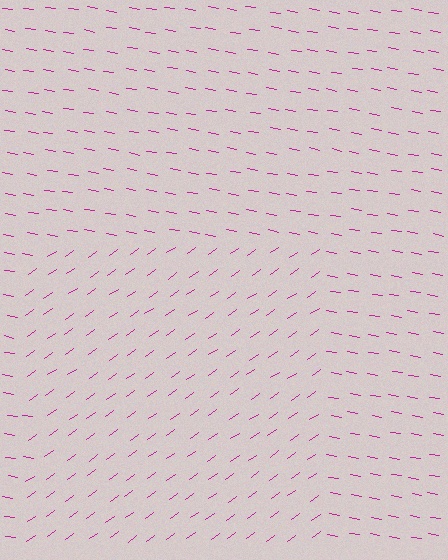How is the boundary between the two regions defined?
The boundary is defined purely by a change in line orientation (approximately 45 degrees difference). All lines are the same color and thickness.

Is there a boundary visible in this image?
Yes, there is a texture boundary formed by a change in line orientation.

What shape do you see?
I see a rectangle.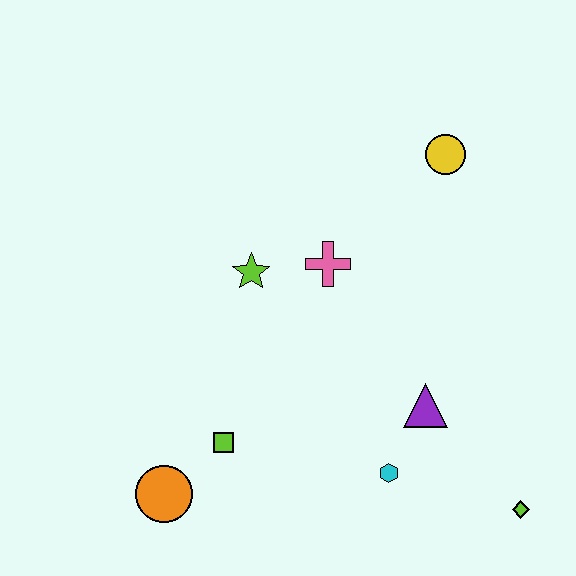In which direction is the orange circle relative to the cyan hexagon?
The orange circle is to the left of the cyan hexagon.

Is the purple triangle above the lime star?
No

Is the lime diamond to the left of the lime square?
No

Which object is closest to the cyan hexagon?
The purple triangle is closest to the cyan hexagon.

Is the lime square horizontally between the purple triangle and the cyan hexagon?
No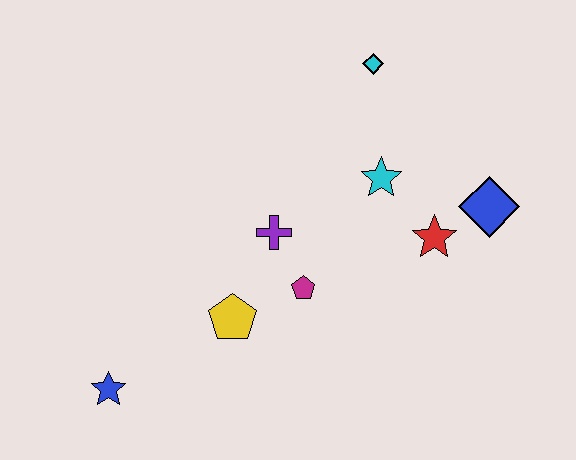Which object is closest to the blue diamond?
The red star is closest to the blue diamond.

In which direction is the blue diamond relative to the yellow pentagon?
The blue diamond is to the right of the yellow pentagon.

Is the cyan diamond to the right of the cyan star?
No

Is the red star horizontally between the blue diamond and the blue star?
Yes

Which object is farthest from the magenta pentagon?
The cyan diamond is farthest from the magenta pentagon.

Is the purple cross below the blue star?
No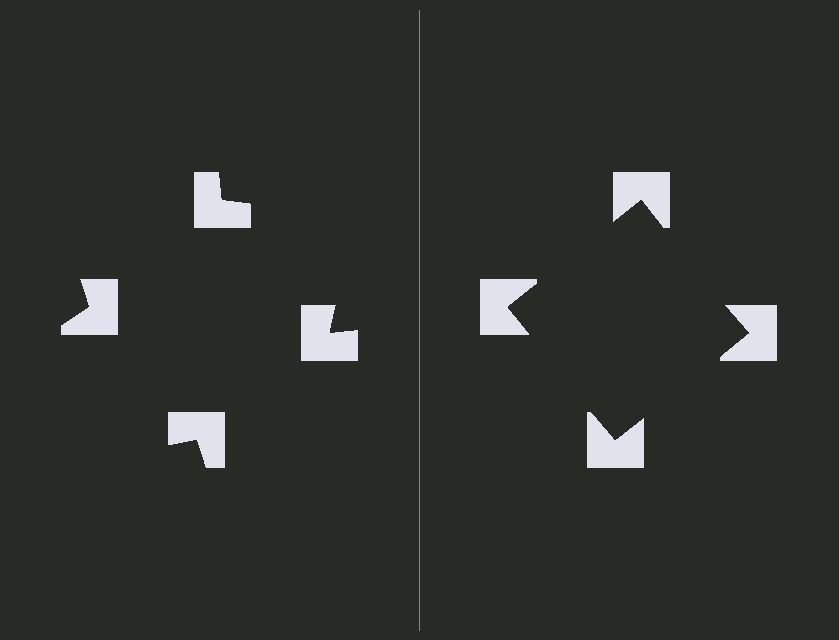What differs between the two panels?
The notched squares are positioned identically on both sides; only the wedge orientations differ. On the right they align to a square; on the left they are misaligned.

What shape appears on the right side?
An illusory square.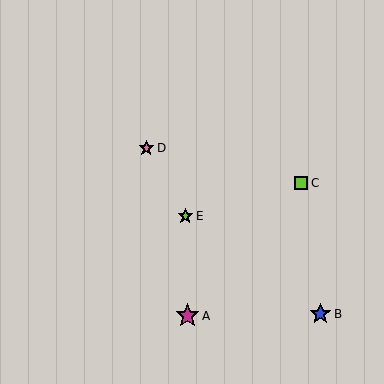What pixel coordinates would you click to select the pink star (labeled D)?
Click at (146, 148) to select the pink star D.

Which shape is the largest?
The magenta star (labeled A) is the largest.